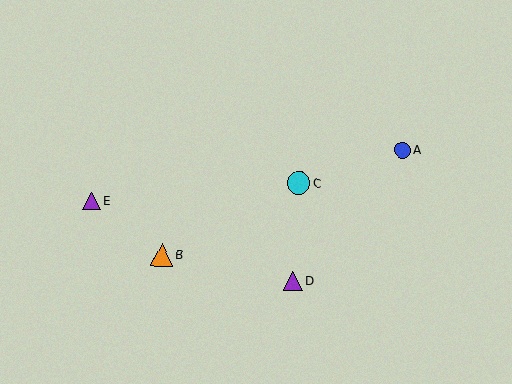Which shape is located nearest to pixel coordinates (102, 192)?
The purple triangle (labeled E) at (91, 201) is nearest to that location.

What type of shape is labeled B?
Shape B is an orange triangle.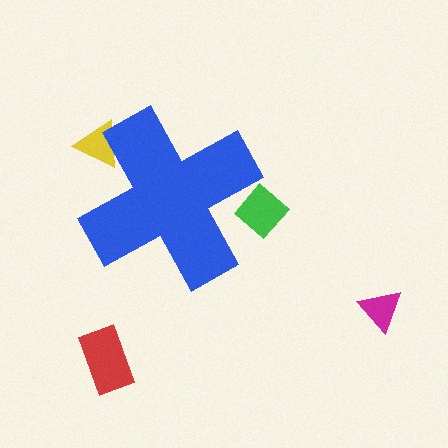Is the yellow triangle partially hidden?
Yes, the yellow triangle is partially hidden behind the blue cross.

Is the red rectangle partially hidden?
No, the red rectangle is fully visible.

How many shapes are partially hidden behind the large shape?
2 shapes are partially hidden.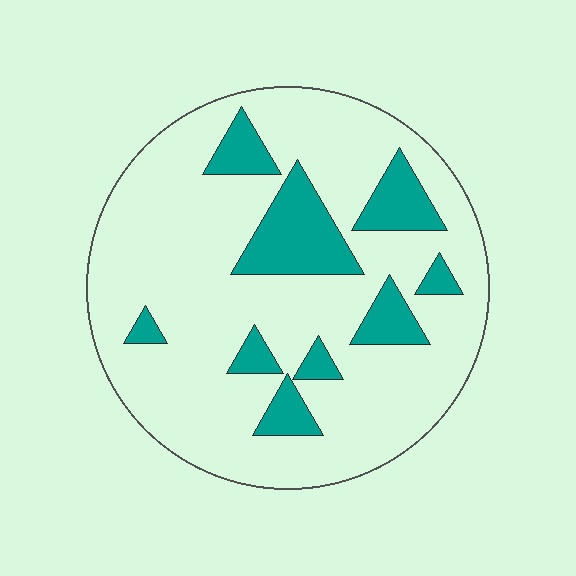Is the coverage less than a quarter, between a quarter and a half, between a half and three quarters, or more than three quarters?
Less than a quarter.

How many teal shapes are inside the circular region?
9.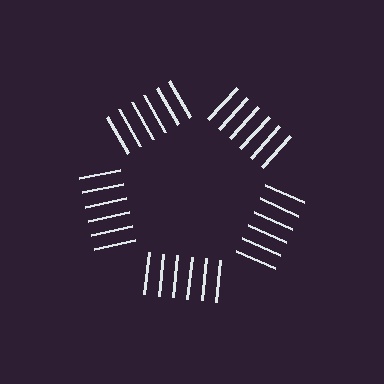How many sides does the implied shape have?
5 sides — the line-ends trace a pentagon.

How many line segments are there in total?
30 — 6 along each of the 5 edges.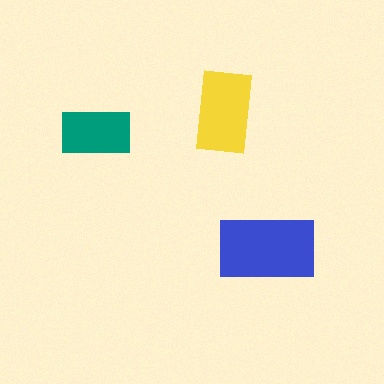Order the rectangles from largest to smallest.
the blue one, the yellow one, the teal one.